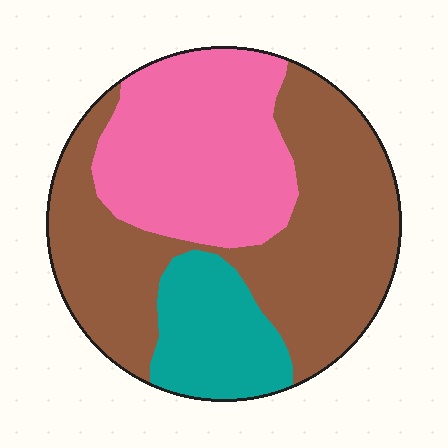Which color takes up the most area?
Brown, at roughly 50%.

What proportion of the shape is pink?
Pink takes up between a sixth and a third of the shape.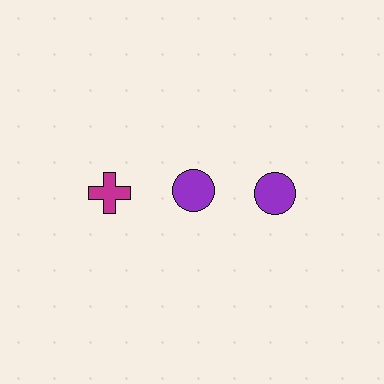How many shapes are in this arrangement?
There are 3 shapes arranged in a grid pattern.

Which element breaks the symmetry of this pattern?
The magenta cross in the top row, leftmost column breaks the symmetry. All other shapes are purple circles.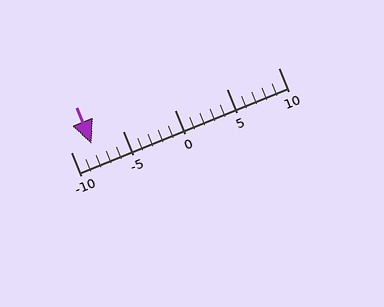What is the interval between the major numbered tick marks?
The major tick marks are spaced 5 units apart.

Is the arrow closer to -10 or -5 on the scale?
The arrow is closer to -10.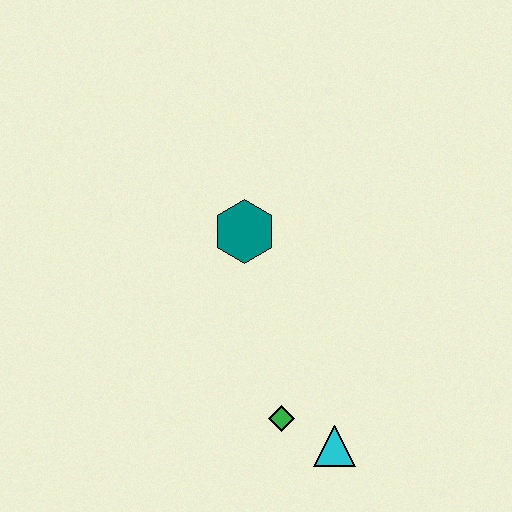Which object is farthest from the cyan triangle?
The teal hexagon is farthest from the cyan triangle.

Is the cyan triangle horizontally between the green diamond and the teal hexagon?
No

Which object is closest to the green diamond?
The cyan triangle is closest to the green diamond.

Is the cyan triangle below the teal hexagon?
Yes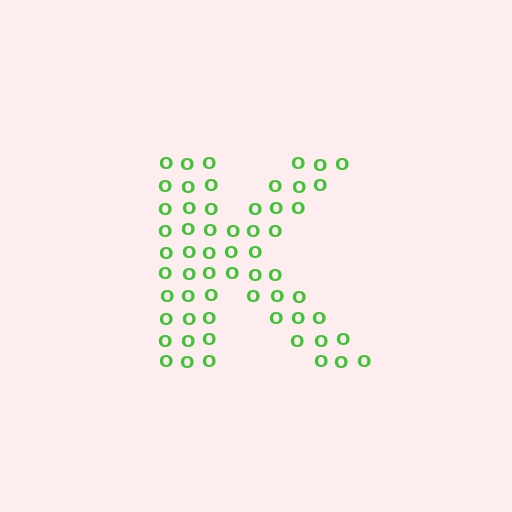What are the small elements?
The small elements are letter O's.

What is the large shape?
The large shape is the letter K.